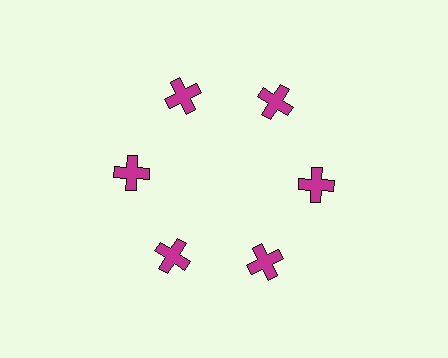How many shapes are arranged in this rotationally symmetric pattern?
There are 6 shapes, arranged in 6 groups of 1.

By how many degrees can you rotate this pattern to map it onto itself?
The pattern maps onto itself every 60 degrees of rotation.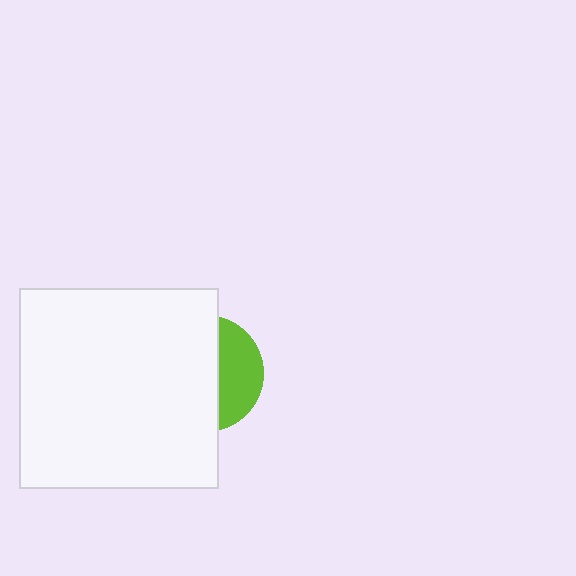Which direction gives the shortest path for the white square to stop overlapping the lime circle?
Moving left gives the shortest separation.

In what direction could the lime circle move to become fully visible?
The lime circle could move right. That would shift it out from behind the white square entirely.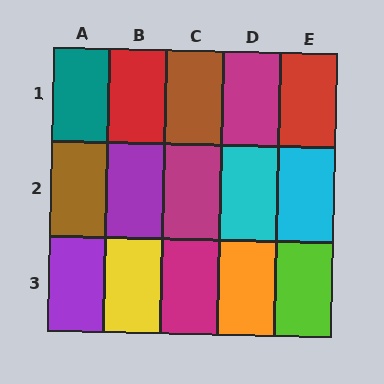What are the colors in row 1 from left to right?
Teal, red, brown, magenta, red.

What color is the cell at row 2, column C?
Magenta.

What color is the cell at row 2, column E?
Cyan.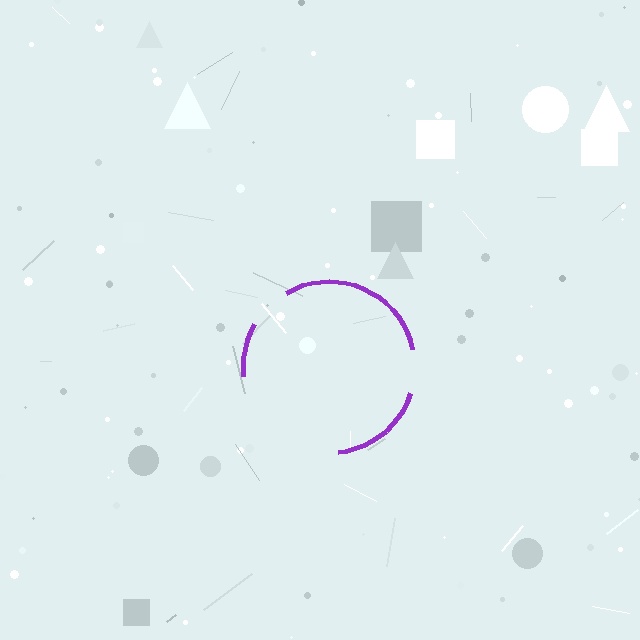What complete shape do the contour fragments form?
The contour fragments form a circle.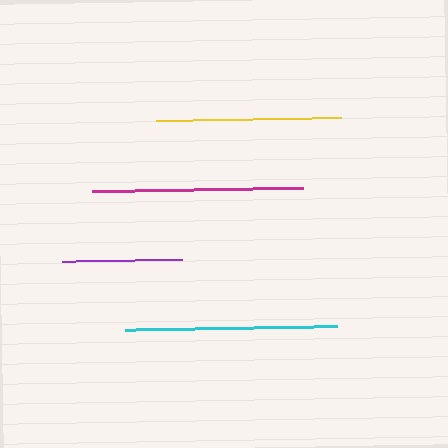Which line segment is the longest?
The cyan line is the longest at approximately 212 pixels.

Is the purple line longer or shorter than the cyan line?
The cyan line is longer than the purple line.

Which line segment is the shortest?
The purple line is the shortest at approximately 120 pixels.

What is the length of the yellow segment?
The yellow segment is approximately 185 pixels long.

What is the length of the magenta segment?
The magenta segment is approximately 211 pixels long.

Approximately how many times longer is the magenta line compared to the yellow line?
The magenta line is approximately 1.1 times the length of the yellow line.